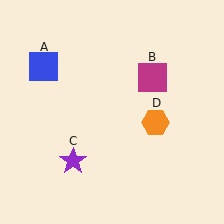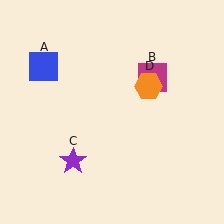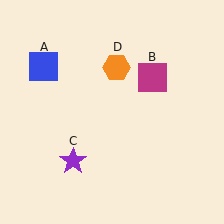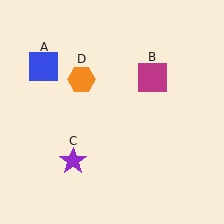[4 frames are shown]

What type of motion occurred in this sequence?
The orange hexagon (object D) rotated counterclockwise around the center of the scene.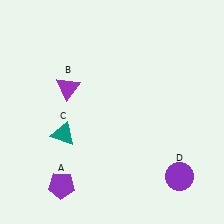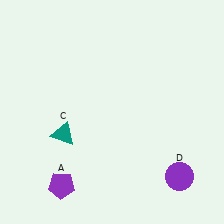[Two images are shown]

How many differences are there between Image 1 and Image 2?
There is 1 difference between the two images.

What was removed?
The purple triangle (B) was removed in Image 2.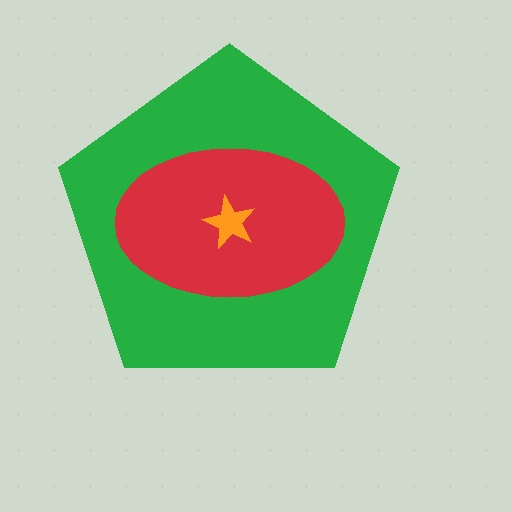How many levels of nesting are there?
3.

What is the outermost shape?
The green pentagon.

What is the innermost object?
The orange star.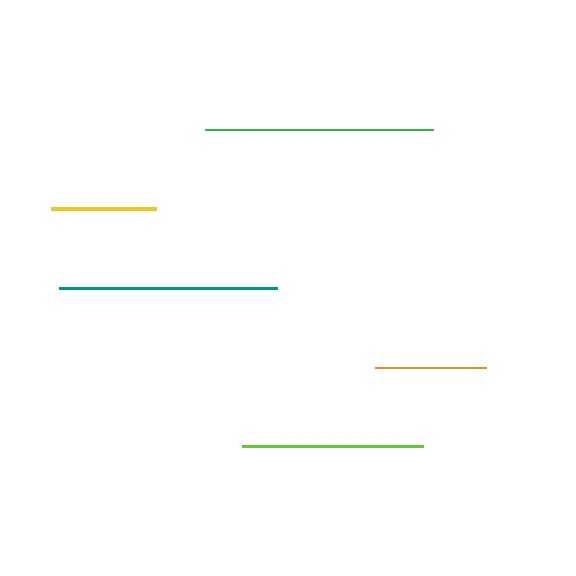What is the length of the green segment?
The green segment is approximately 228 pixels long.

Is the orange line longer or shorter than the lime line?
The lime line is longer than the orange line.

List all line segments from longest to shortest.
From longest to shortest: green, teal, lime, orange, yellow.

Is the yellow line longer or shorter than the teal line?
The teal line is longer than the yellow line.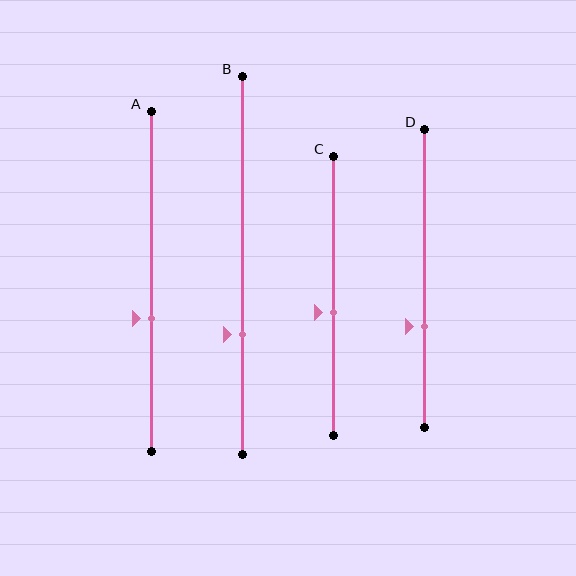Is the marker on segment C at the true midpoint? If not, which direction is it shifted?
No, the marker on segment C is shifted downward by about 6% of the segment length.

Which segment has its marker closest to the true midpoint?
Segment C has its marker closest to the true midpoint.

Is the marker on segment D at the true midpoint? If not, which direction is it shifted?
No, the marker on segment D is shifted downward by about 16% of the segment length.